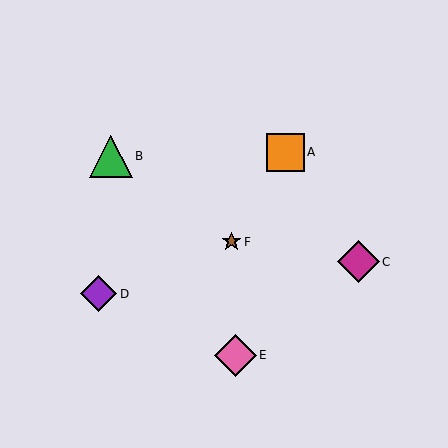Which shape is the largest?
The green triangle (labeled B) is the largest.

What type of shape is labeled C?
Shape C is a magenta diamond.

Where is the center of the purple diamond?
The center of the purple diamond is at (99, 294).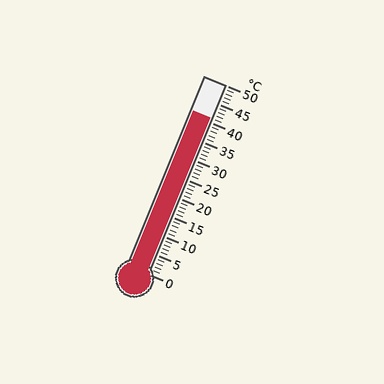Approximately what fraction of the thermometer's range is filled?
The thermometer is filled to approximately 80% of its range.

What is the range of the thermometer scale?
The thermometer scale ranges from 0°C to 50°C.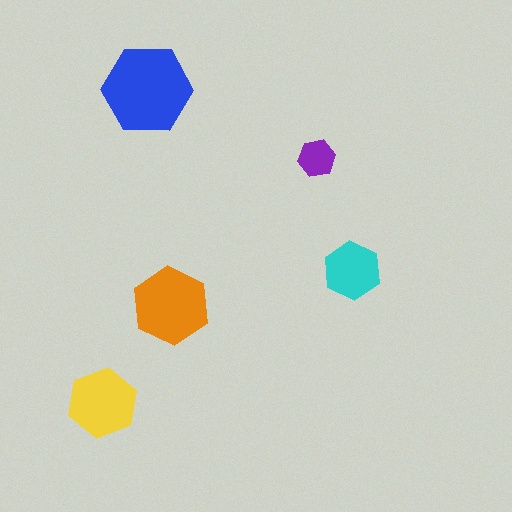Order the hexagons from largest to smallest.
the blue one, the orange one, the yellow one, the cyan one, the purple one.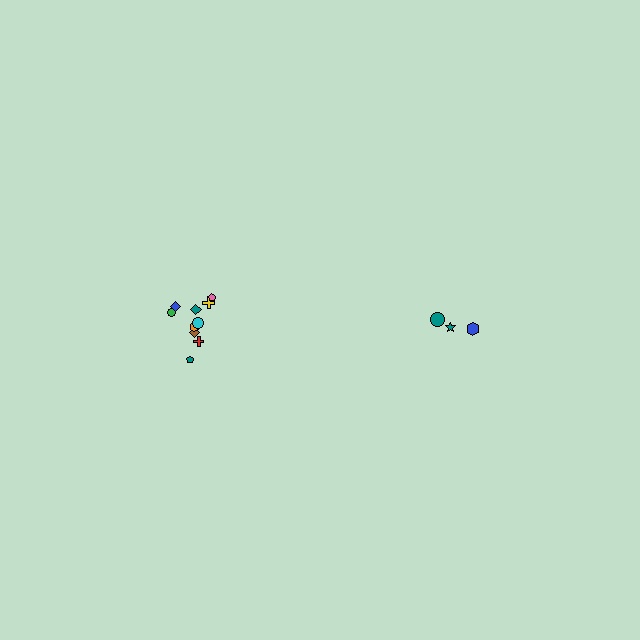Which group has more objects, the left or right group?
The left group.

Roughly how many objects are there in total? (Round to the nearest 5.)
Roughly 15 objects in total.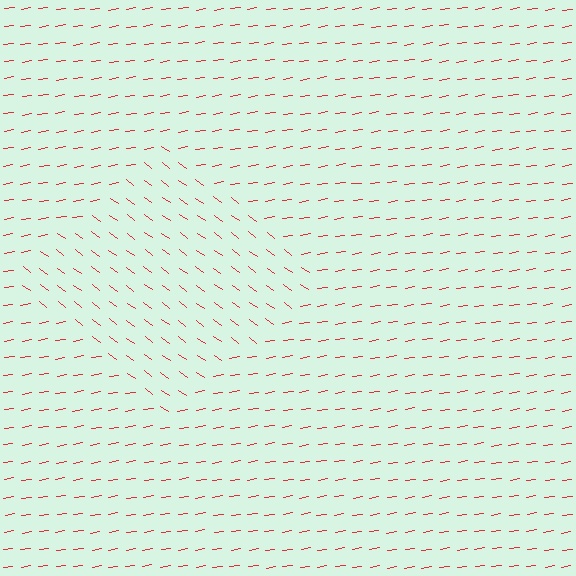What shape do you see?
I see a diamond.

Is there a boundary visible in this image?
Yes, there is a texture boundary formed by a change in line orientation.